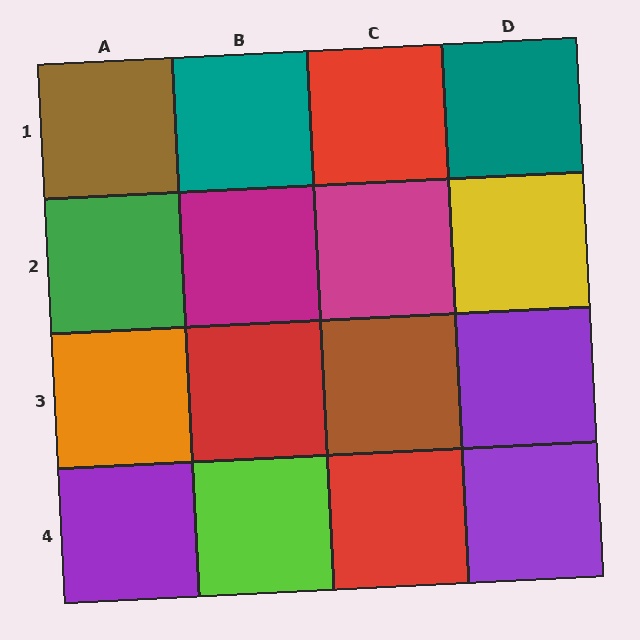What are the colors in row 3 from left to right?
Orange, red, brown, purple.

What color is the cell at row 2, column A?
Green.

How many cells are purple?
3 cells are purple.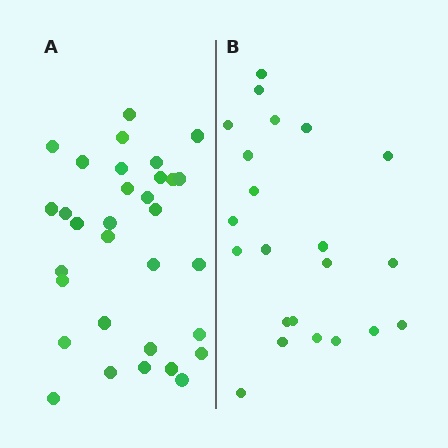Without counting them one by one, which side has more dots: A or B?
Region A (the left region) has more dots.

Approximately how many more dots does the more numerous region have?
Region A has roughly 10 or so more dots than region B.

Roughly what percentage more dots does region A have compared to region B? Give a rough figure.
About 45% more.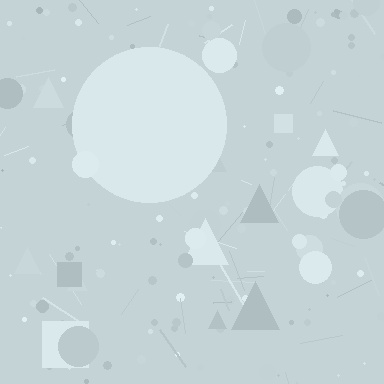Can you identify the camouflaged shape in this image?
The camouflaged shape is a circle.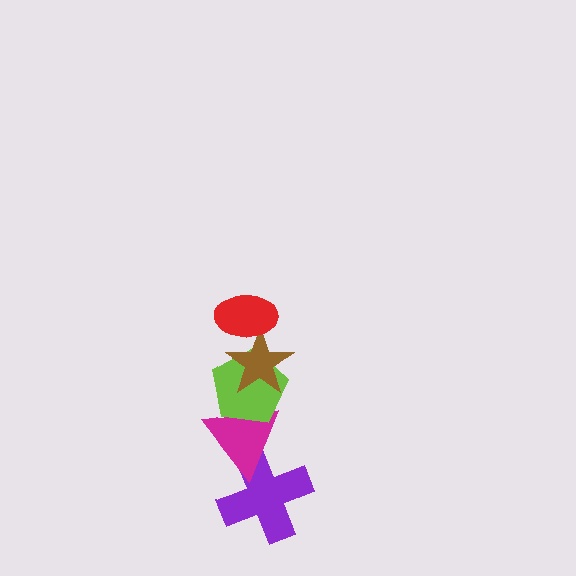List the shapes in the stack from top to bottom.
From top to bottom: the red ellipse, the brown star, the lime pentagon, the magenta triangle, the purple cross.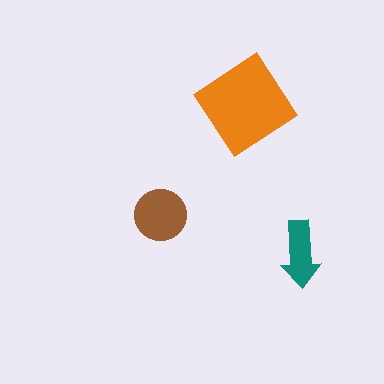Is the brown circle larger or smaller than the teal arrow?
Larger.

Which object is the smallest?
The teal arrow.